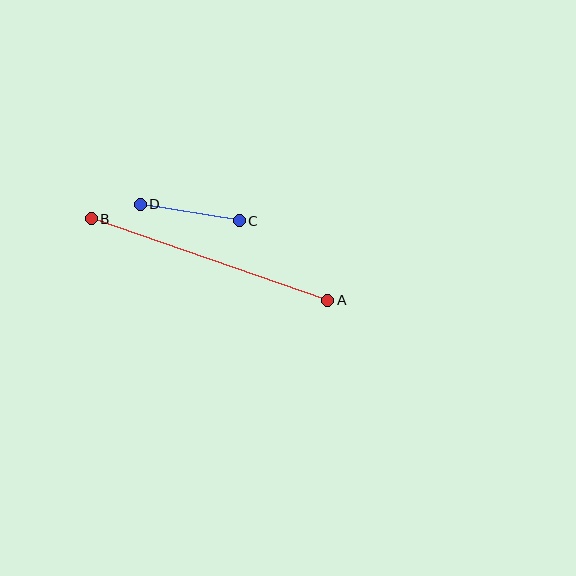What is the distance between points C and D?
The distance is approximately 100 pixels.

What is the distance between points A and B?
The distance is approximately 250 pixels.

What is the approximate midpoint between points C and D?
The midpoint is at approximately (190, 212) pixels.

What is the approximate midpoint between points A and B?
The midpoint is at approximately (210, 259) pixels.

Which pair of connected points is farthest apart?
Points A and B are farthest apart.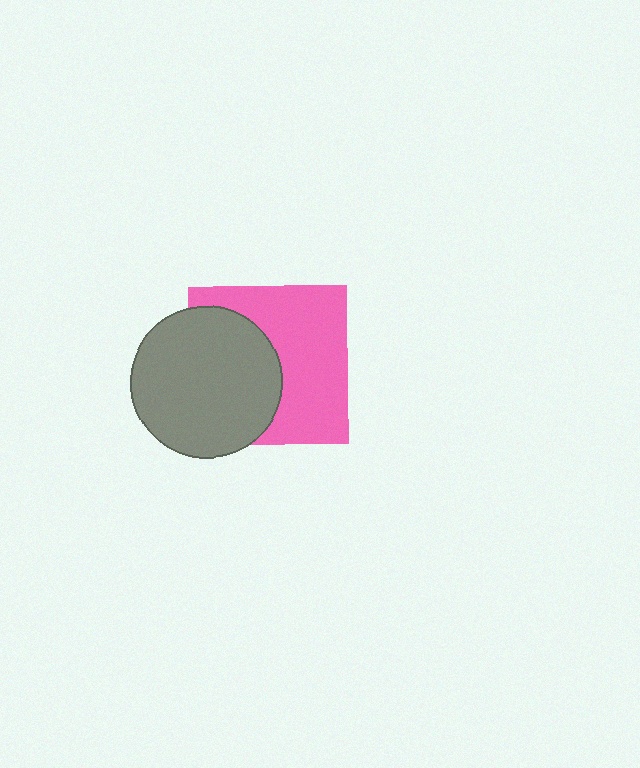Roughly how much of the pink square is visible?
About half of it is visible (roughly 55%).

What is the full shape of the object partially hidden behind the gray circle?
The partially hidden object is a pink square.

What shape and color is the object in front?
The object in front is a gray circle.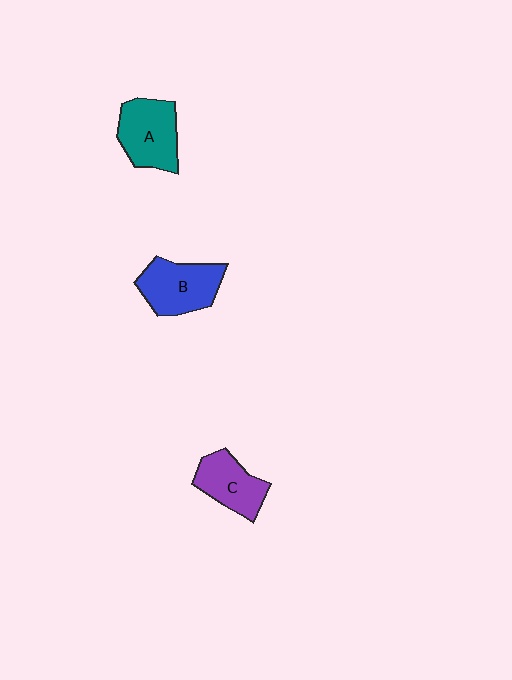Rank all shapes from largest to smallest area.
From largest to smallest: B (blue), A (teal), C (purple).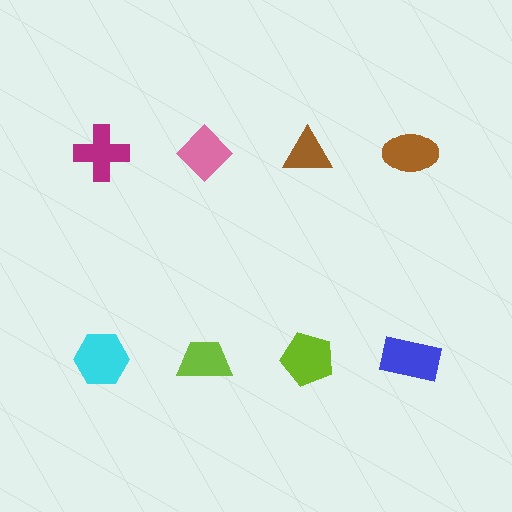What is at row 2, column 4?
A blue rectangle.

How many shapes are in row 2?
4 shapes.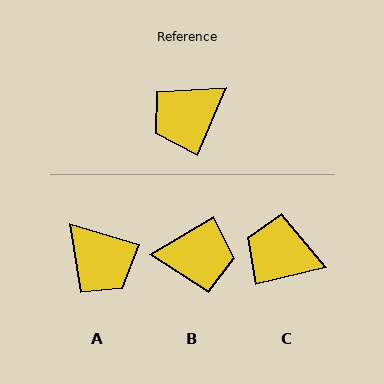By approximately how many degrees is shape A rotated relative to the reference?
Approximately 96 degrees counter-clockwise.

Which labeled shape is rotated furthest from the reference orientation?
B, about 144 degrees away.